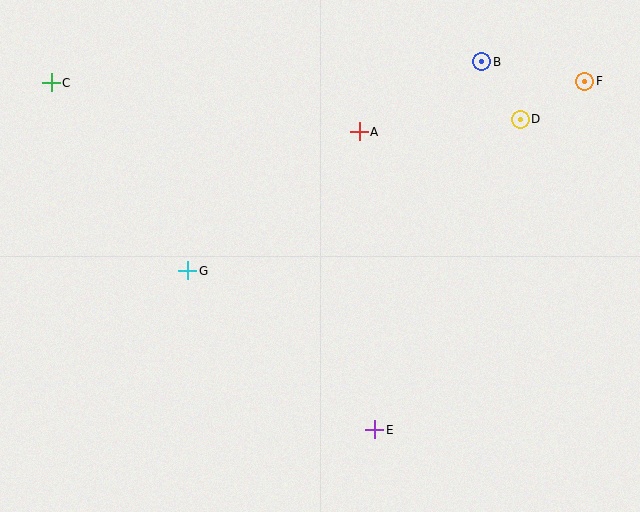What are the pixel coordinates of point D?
Point D is at (520, 119).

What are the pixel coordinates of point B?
Point B is at (482, 62).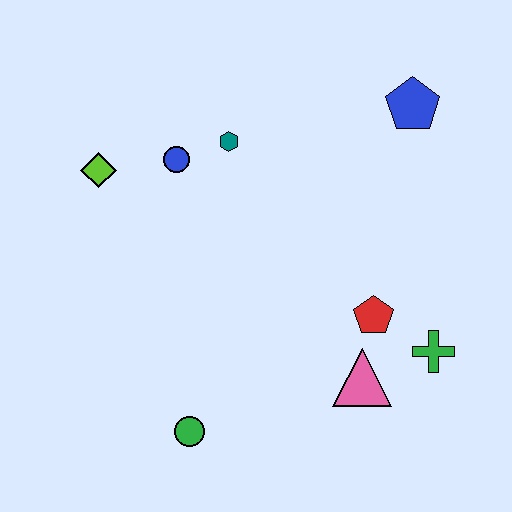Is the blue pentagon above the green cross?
Yes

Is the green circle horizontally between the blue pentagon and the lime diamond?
Yes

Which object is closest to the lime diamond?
The blue circle is closest to the lime diamond.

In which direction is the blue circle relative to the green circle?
The blue circle is above the green circle.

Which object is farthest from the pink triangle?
The lime diamond is farthest from the pink triangle.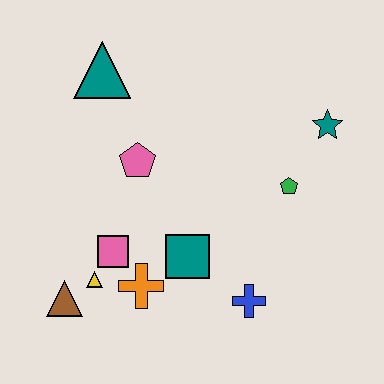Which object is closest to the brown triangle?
The yellow triangle is closest to the brown triangle.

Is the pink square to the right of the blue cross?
No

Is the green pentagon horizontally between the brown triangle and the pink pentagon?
No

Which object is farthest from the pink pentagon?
The teal star is farthest from the pink pentagon.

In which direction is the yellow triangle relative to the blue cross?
The yellow triangle is to the left of the blue cross.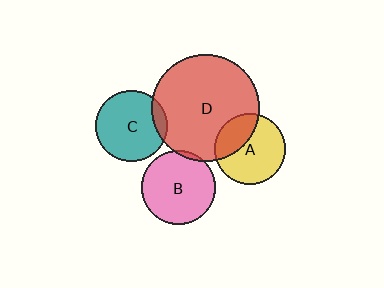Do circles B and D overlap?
Yes.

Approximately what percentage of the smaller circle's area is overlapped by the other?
Approximately 5%.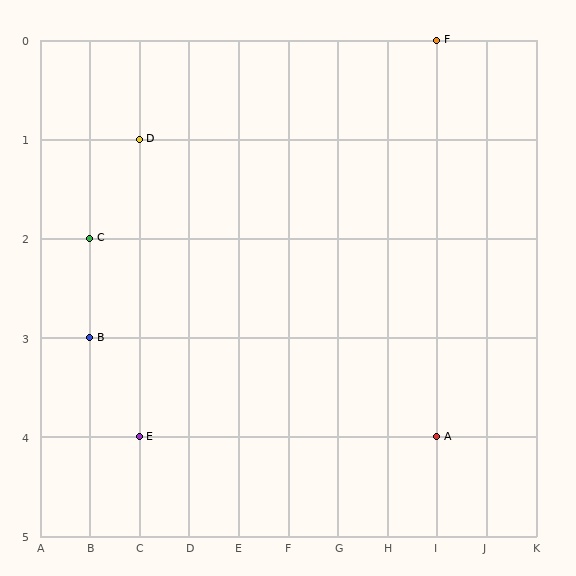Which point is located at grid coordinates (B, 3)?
Point B is at (B, 3).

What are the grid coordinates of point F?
Point F is at grid coordinates (I, 0).